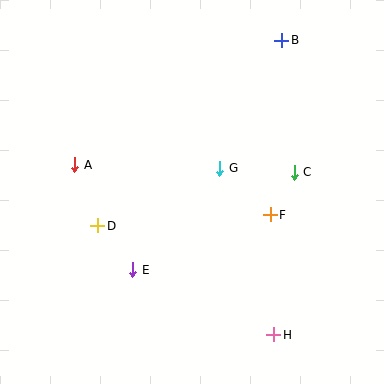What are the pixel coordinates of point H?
Point H is at (274, 335).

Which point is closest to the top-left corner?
Point A is closest to the top-left corner.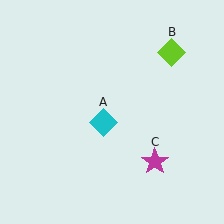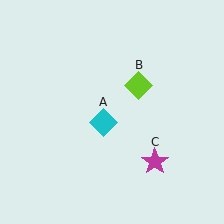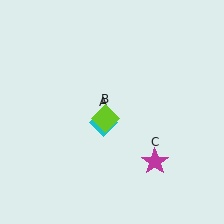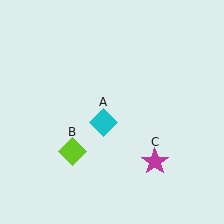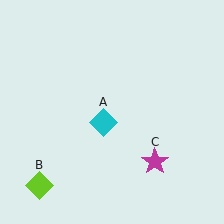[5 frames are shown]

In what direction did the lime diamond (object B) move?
The lime diamond (object B) moved down and to the left.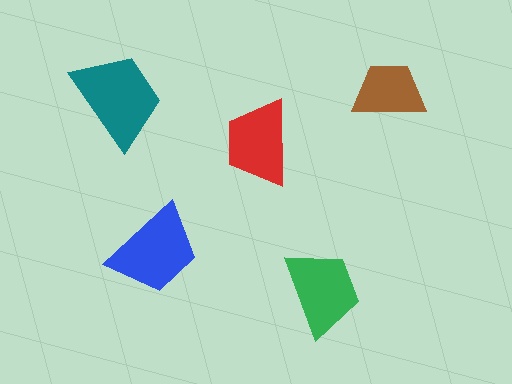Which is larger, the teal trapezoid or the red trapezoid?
The teal one.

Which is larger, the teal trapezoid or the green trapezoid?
The teal one.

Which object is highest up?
The brown trapezoid is topmost.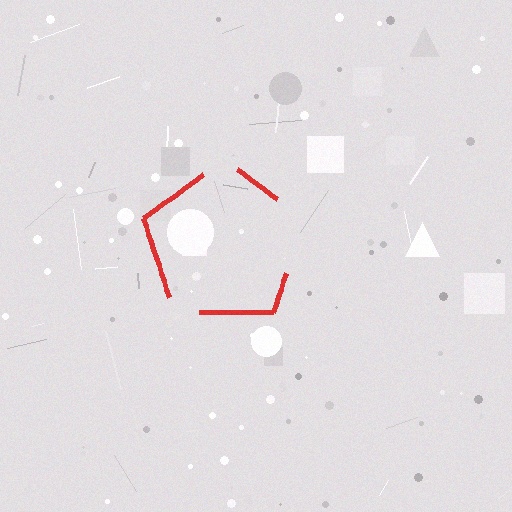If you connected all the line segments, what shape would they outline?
They would outline a pentagon.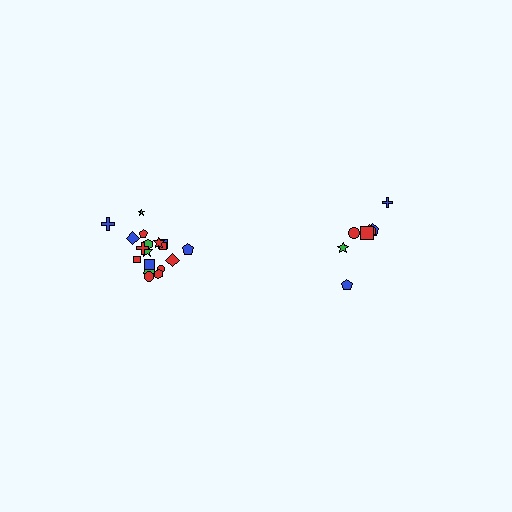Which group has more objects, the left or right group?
The left group.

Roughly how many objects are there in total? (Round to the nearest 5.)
Roughly 25 objects in total.